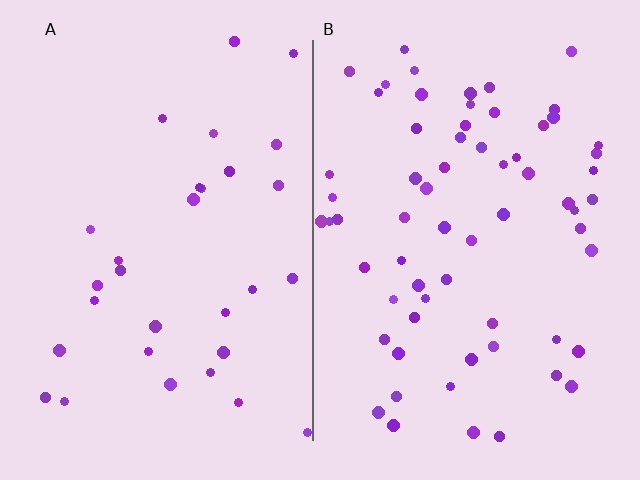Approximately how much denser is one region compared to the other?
Approximately 2.1× — region B over region A.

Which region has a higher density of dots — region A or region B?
B (the right).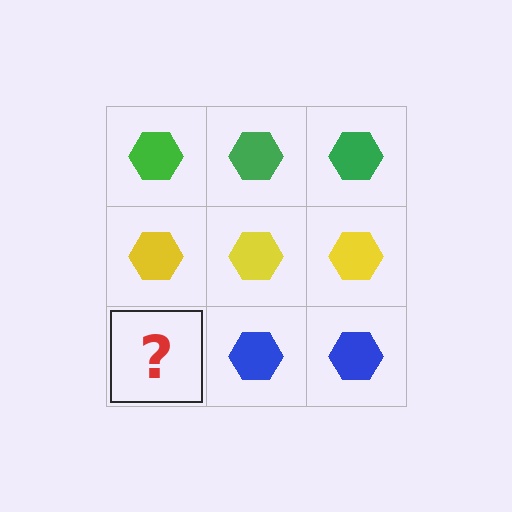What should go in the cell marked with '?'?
The missing cell should contain a blue hexagon.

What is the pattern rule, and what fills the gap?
The rule is that each row has a consistent color. The gap should be filled with a blue hexagon.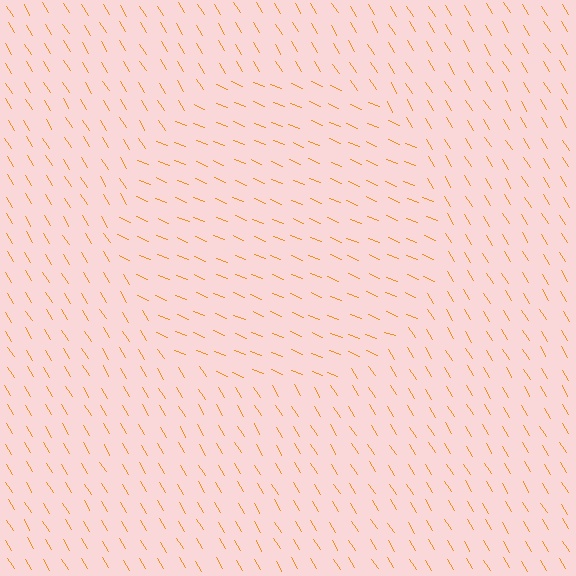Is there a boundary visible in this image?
Yes, there is a texture boundary formed by a change in line orientation.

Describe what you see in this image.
The image is filled with small orange line segments. A circle region in the image has lines oriented differently from the surrounding lines, creating a visible texture boundary.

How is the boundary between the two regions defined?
The boundary is defined purely by a change in line orientation (approximately 36 degrees difference). All lines are the same color and thickness.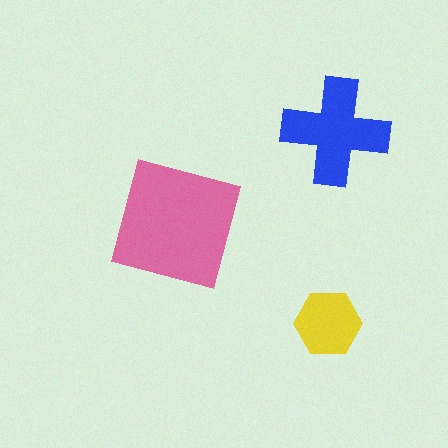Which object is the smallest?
The yellow hexagon.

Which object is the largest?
The pink square.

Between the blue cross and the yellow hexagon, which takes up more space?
The blue cross.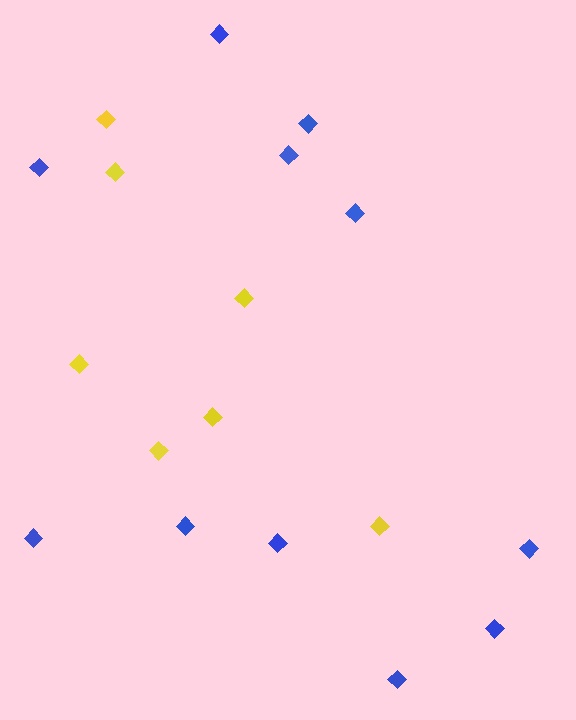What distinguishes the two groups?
There are 2 groups: one group of yellow diamonds (7) and one group of blue diamonds (11).